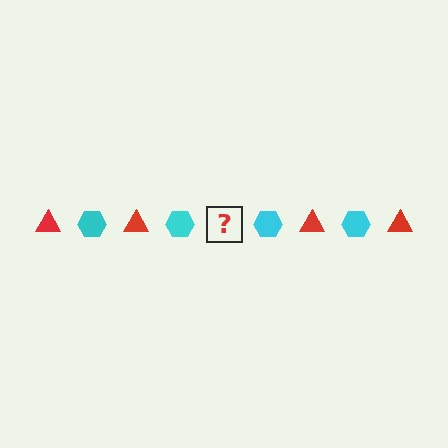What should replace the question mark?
The question mark should be replaced with a red triangle.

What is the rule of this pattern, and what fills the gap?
The rule is that the pattern alternates between red triangle and cyan hexagon. The gap should be filled with a red triangle.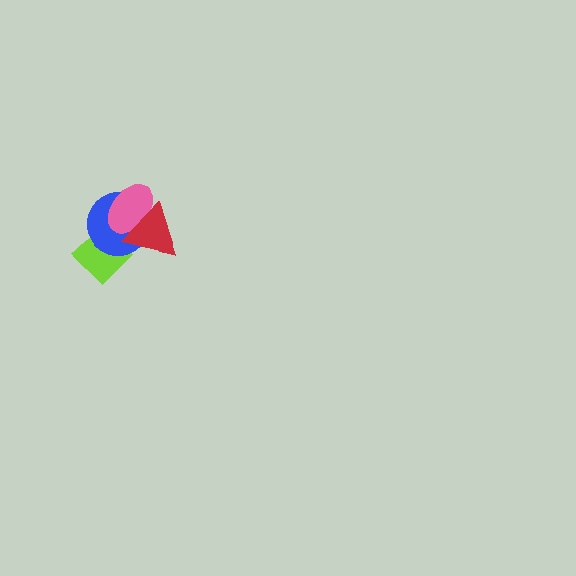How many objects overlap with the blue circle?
3 objects overlap with the blue circle.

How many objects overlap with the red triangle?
3 objects overlap with the red triangle.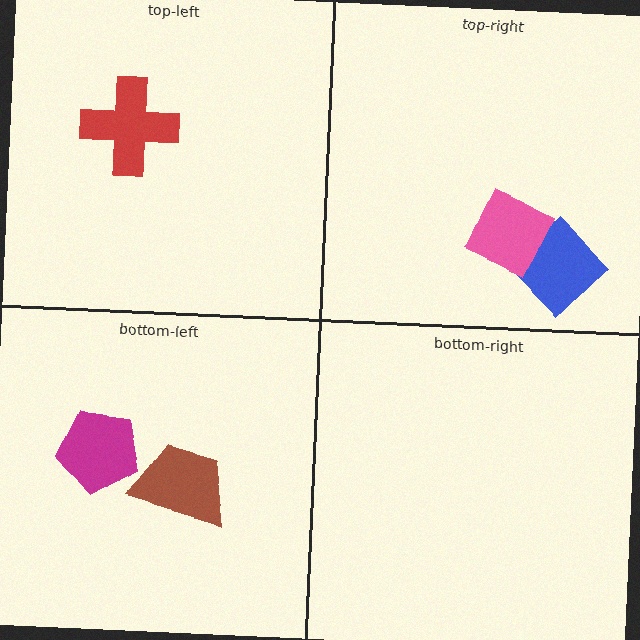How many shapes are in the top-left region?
1.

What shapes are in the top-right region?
The blue diamond, the pink square.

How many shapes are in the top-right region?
2.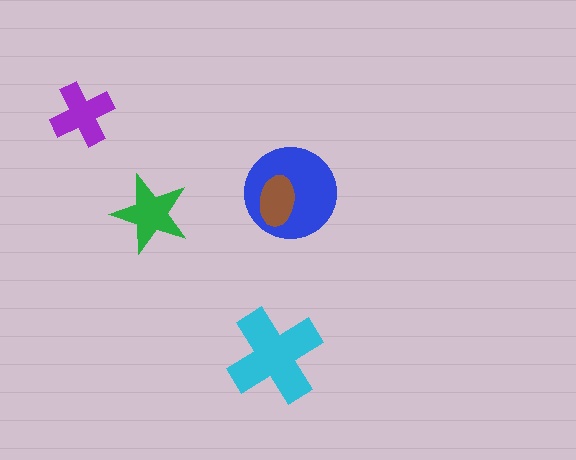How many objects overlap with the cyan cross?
0 objects overlap with the cyan cross.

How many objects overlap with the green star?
0 objects overlap with the green star.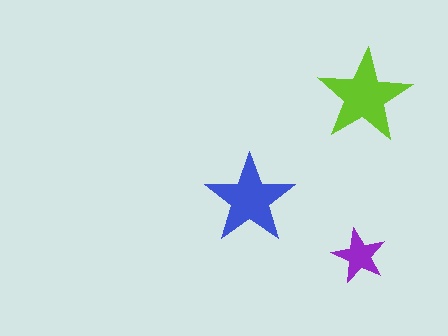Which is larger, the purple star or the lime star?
The lime one.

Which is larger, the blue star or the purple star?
The blue one.